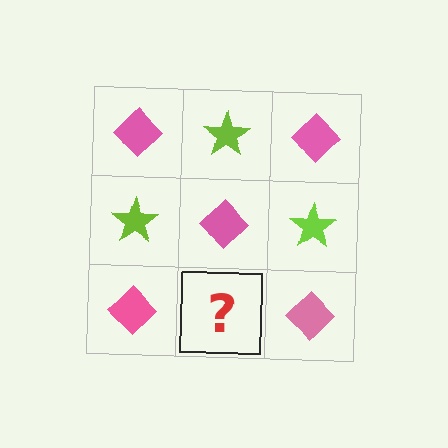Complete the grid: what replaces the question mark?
The question mark should be replaced with a lime star.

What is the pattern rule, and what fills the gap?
The rule is that it alternates pink diamond and lime star in a checkerboard pattern. The gap should be filled with a lime star.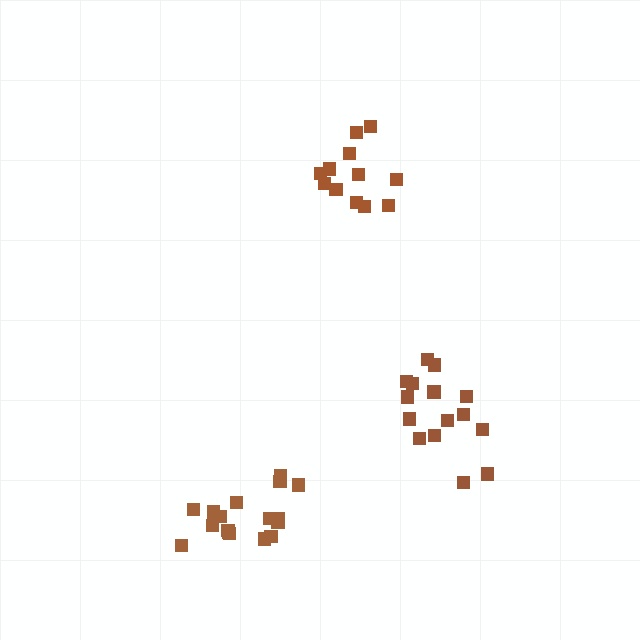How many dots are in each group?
Group 1: 17 dots, Group 2: 15 dots, Group 3: 12 dots (44 total).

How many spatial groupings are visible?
There are 3 spatial groupings.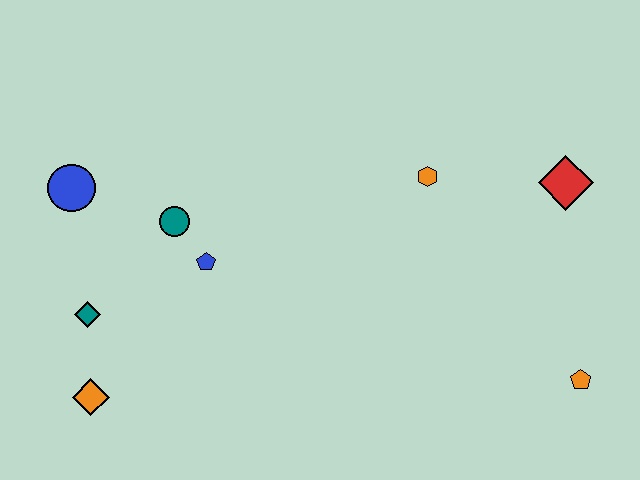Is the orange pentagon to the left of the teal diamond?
No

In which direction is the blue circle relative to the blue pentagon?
The blue circle is to the left of the blue pentagon.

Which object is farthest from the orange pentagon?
The blue circle is farthest from the orange pentagon.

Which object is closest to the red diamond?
The orange hexagon is closest to the red diamond.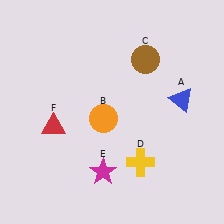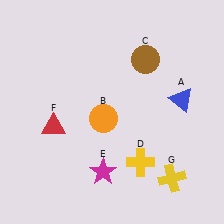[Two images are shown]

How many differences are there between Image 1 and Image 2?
There is 1 difference between the two images.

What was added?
A yellow cross (G) was added in Image 2.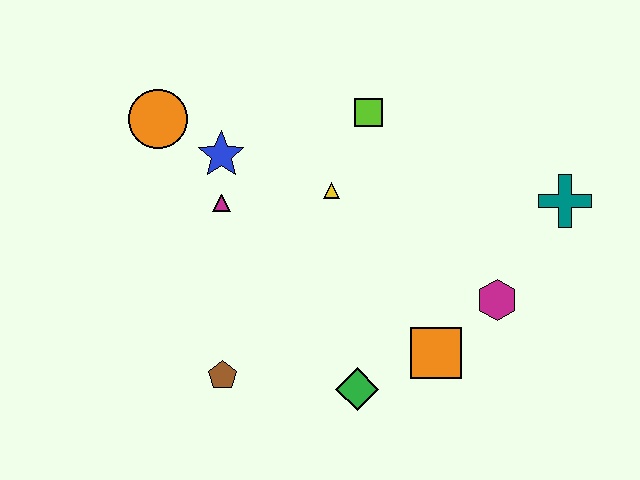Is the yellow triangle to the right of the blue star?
Yes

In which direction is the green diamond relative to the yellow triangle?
The green diamond is below the yellow triangle.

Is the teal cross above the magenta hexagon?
Yes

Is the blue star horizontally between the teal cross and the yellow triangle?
No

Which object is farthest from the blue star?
The teal cross is farthest from the blue star.